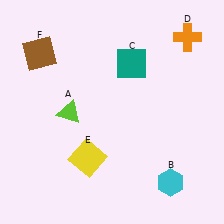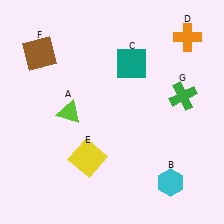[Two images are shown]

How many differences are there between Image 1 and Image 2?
There is 1 difference between the two images.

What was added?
A green cross (G) was added in Image 2.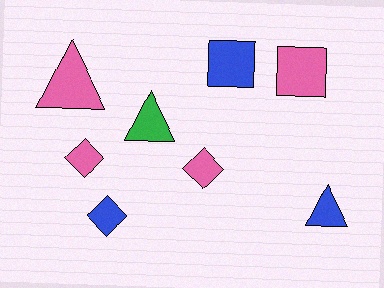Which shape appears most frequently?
Triangle, with 3 objects.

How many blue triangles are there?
There is 1 blue triangle.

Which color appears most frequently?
Pink, with 4 objects.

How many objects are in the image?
There are 8 objects.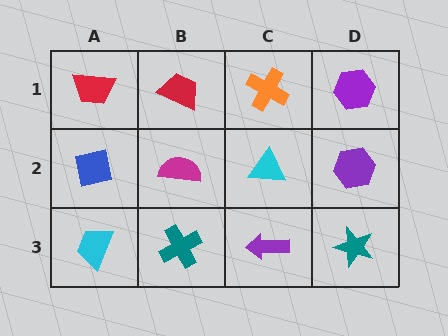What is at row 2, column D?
A purple hexagon.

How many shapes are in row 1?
4 shapes.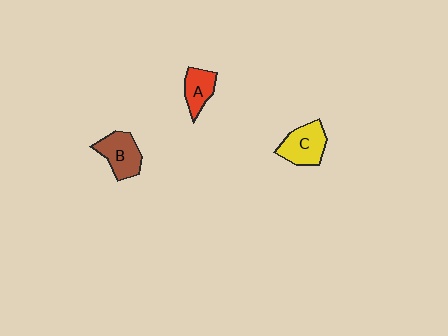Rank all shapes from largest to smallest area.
From largest to smallest: C (yellow), B (brown), A (red).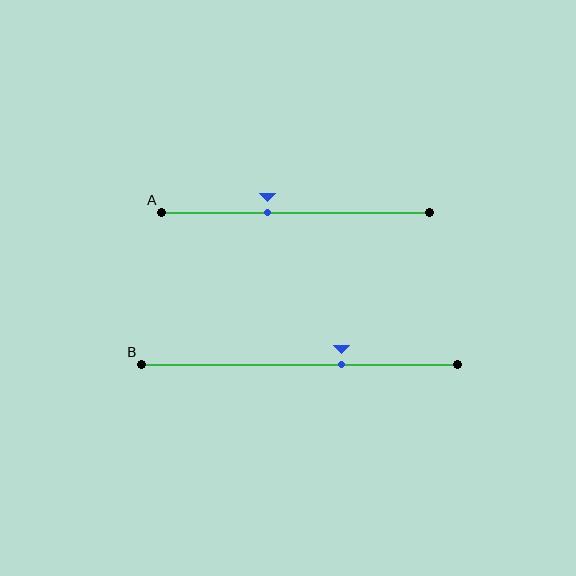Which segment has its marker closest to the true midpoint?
Segment A has its marker closest to the true midpoint.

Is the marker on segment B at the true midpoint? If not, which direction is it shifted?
No, the marker on segment B is shifted to the right by about 13% of the segment length.